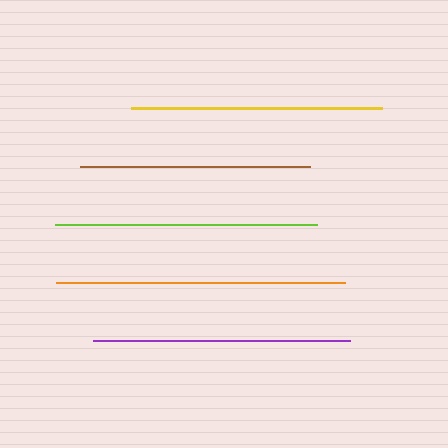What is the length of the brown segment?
The brown segment is approximately 230 pixels long.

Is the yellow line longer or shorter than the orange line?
The orange line is longer than the yellow line.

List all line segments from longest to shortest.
From longest to shortest: orange, lime, purple, yellow, brown.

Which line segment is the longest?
The orange line is the longest at approximately 289 pixels.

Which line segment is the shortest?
The brown line is the shortest at approximately 230 pixels.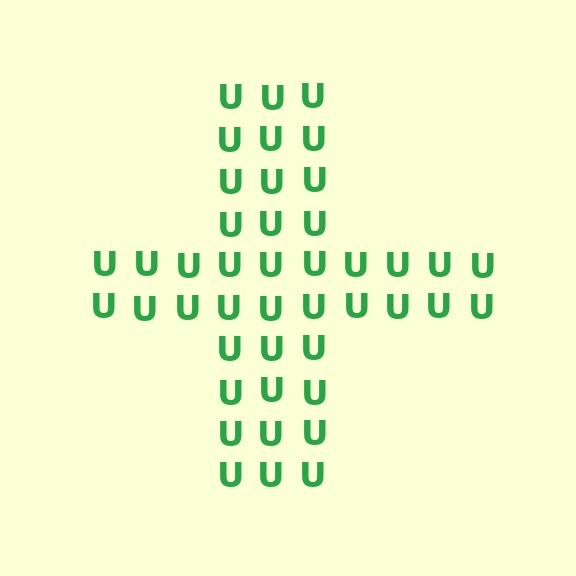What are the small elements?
The small elements are letter U's.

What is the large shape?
The large shape is a cross.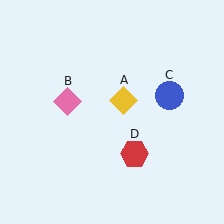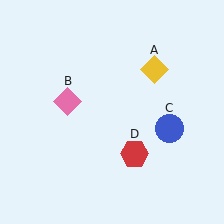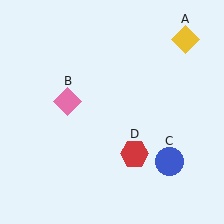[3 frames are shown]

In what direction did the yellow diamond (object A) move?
The yellow diamond (object A) moved up and to the right.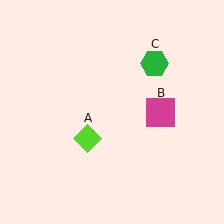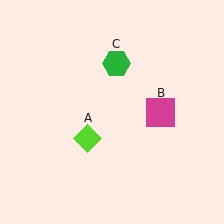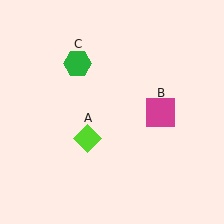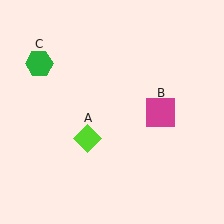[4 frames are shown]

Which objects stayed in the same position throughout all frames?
Lime diamond (object A) and magenta square (object B) remained stationary.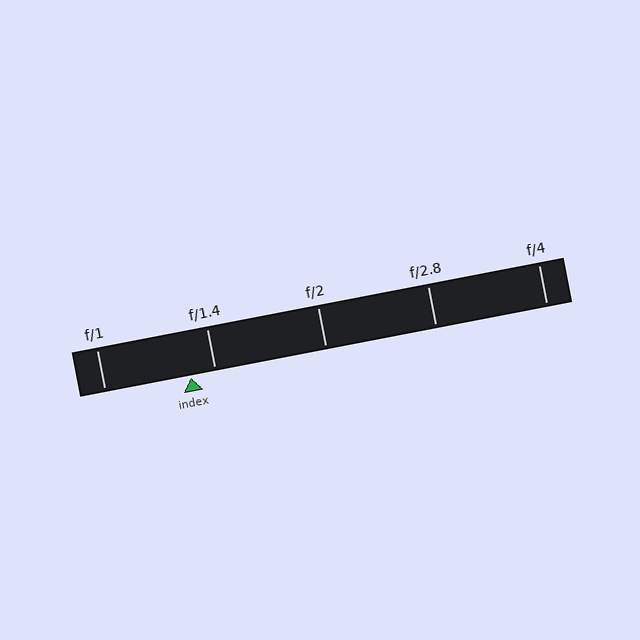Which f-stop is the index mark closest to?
The index mark is closest to f/1.4.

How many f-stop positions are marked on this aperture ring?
There are 5 f-stop positions marked.